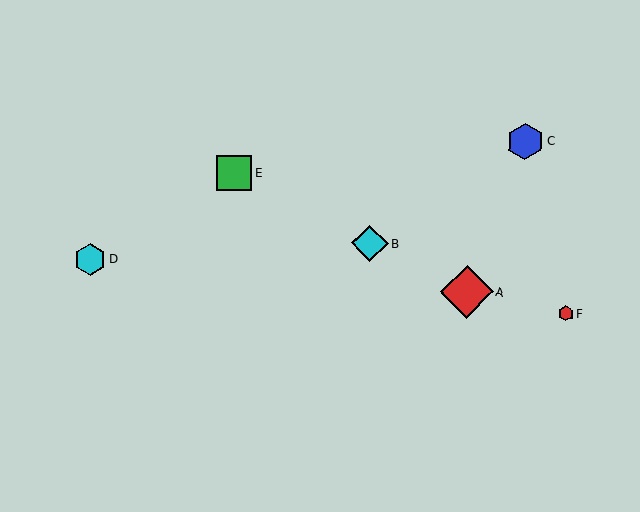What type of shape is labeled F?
Shape F is a red hexagon.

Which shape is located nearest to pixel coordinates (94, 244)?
The cyan hexagon (labeled D) at (90, 259) is nearest to that location.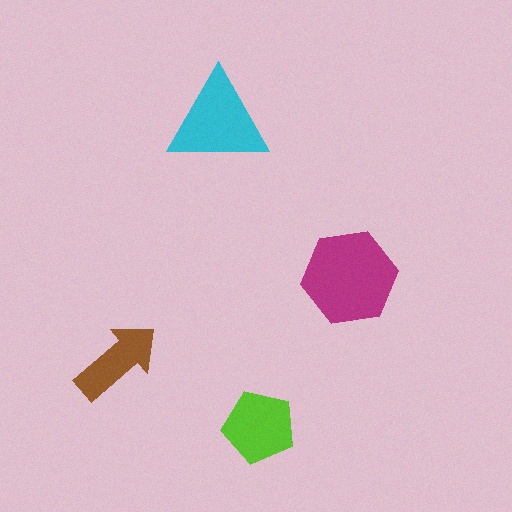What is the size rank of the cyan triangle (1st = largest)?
2nd.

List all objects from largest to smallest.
The magenta hexagon, the cyan triangle, the lime pentagon, the brown arrow.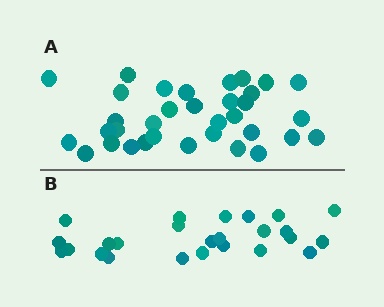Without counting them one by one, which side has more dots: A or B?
Region A (the top region) has more dots.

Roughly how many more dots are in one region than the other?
Region A has roughly 8 or so more dots than region B.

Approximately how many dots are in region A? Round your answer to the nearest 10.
About 30 dots. (The exact count is 34, which rounds to 30.)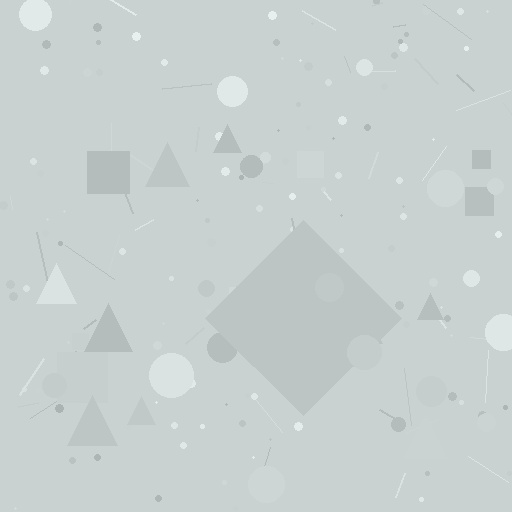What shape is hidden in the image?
A diamond is hidden in the image.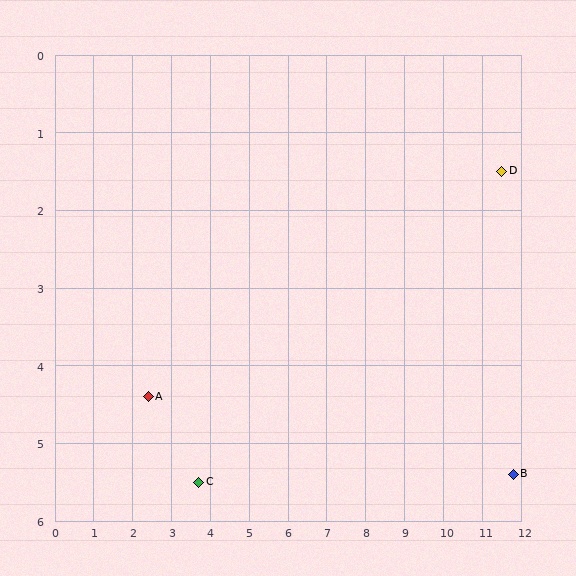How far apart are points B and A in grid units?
Points B and A are about 9.5 grid units apart.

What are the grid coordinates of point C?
Point C is at approximately (3.7, 5.5).